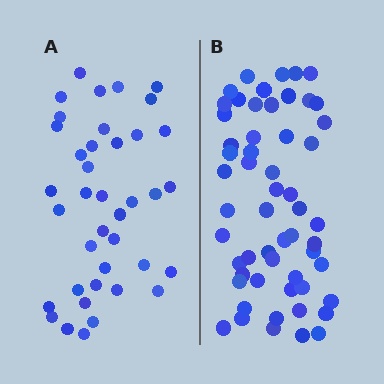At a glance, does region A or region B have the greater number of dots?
Region B (the right region) has more dots.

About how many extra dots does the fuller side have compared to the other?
Region B has approximately 15 more dots than region A.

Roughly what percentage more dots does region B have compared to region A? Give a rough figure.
About 45% more.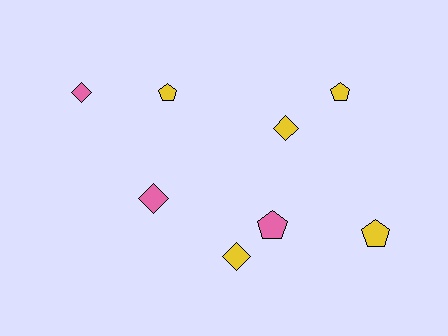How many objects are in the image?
There are 8 objects.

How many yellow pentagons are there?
There are 3 yellow pentagons.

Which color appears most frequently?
Yellow, with 5 objects.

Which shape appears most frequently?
Pentagon, with 4 objects.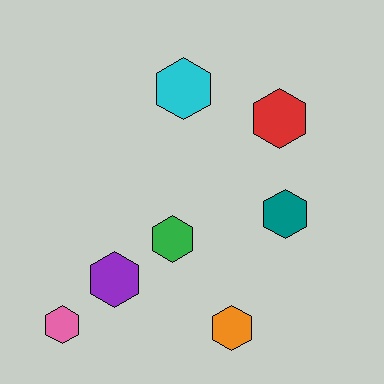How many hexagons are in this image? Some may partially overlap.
There are 7 hexagons.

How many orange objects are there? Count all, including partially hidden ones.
There is 1 orange object.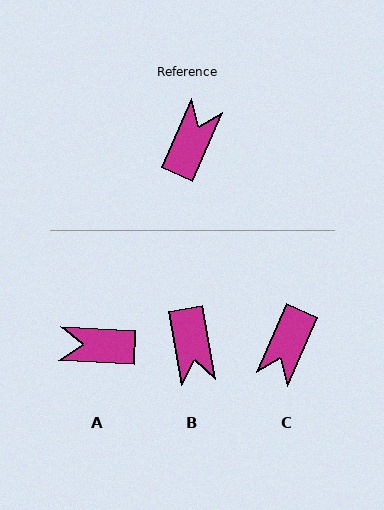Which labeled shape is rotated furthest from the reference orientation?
C, about 180 degrees away.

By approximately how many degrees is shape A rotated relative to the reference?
Approximately 111 degrees counter-clockwise.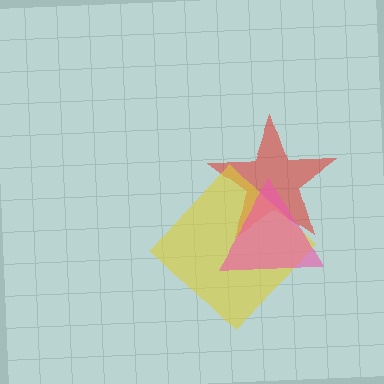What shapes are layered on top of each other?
The layered shapes are: a red star, a yellow diamond, a pink triangle.